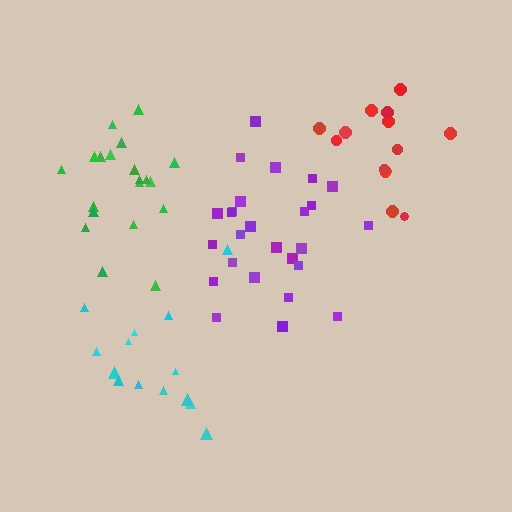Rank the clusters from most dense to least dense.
purple, green, red, cyan.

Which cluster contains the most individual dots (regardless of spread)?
Purple (26).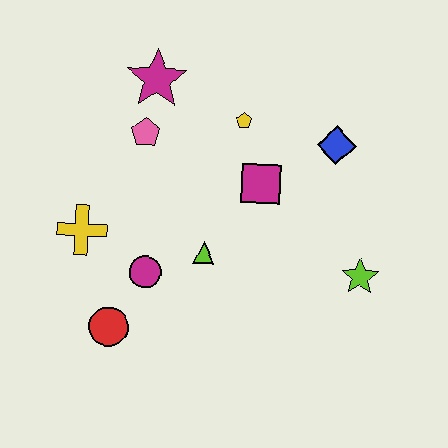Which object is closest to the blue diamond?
The magenta square is closest to the blue diamond.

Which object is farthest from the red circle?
The blue diamond is farthest from the red circle.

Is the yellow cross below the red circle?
No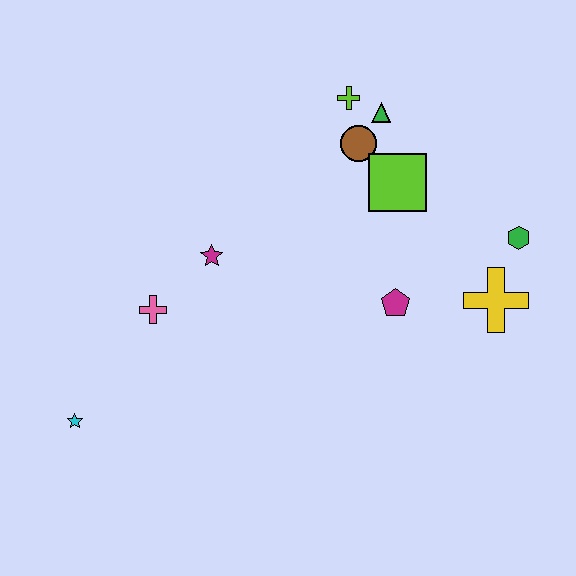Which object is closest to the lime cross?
The green triangle is closest to the lime cross.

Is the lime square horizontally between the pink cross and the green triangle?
No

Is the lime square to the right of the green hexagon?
No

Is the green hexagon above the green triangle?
No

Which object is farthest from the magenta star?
The green hexagon is farthest from the magenta star.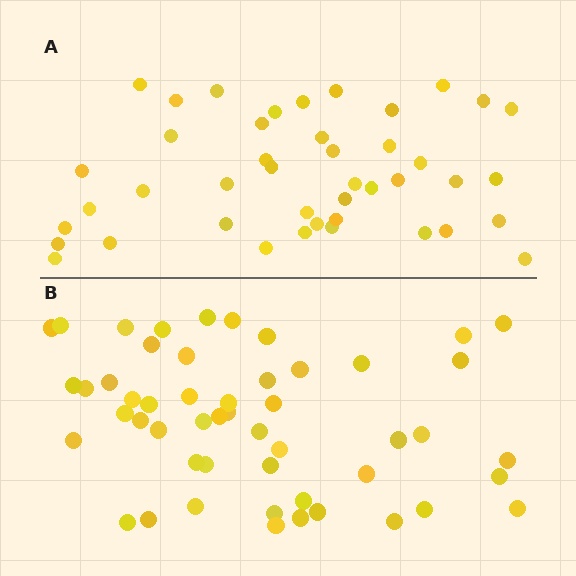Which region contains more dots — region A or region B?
Region B (the bottom region) has more dots.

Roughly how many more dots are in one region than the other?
Region B has roughly 8 or so more dots than region A.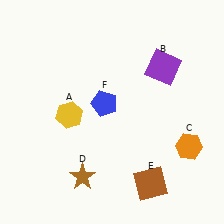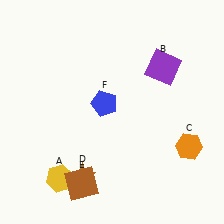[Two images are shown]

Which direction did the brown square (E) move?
The brown square (E) moved left.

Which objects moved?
The objects that moved are: the yellow hexagon (A), the brown square (E).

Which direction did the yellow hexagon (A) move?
The yellow hexagon (A) moved down.